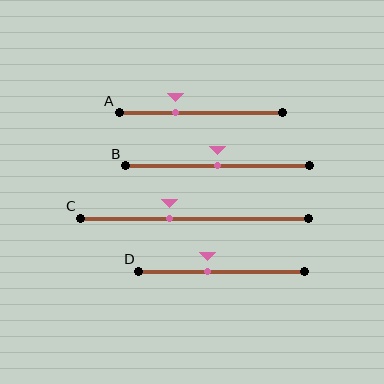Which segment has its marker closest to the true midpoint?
Segment B has its marker closest to the true midpoint.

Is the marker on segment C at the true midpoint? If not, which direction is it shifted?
No, the marker on segment C is shifted to the left by about 11% of the segment length.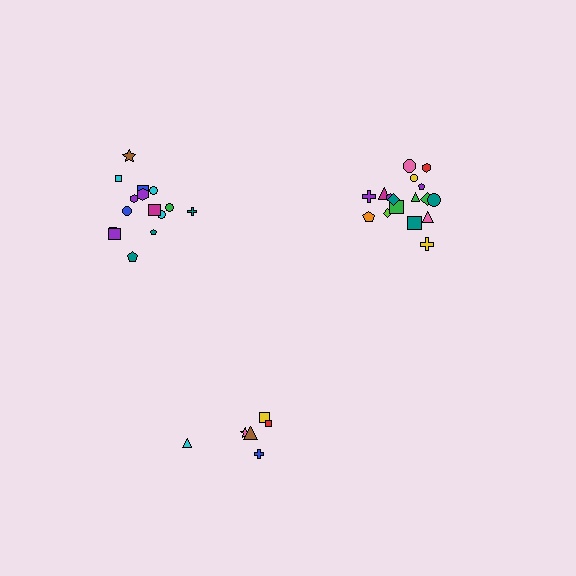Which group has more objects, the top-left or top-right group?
The top-right group.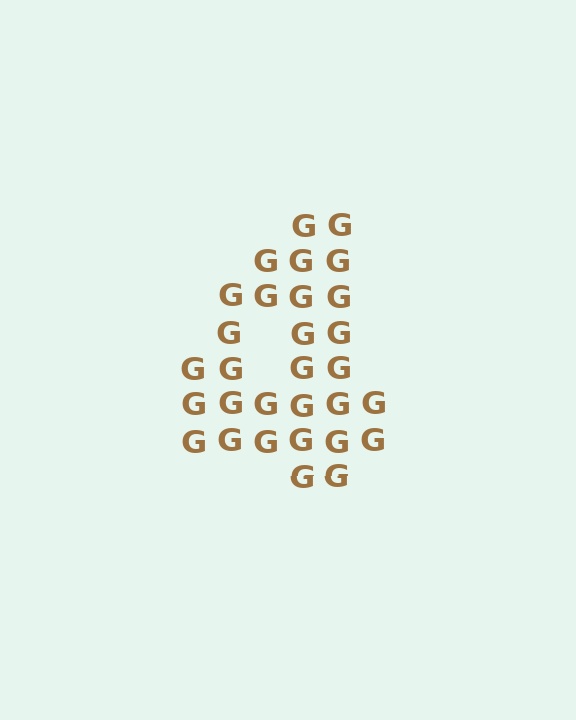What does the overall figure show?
The overall figure shows the digit 4.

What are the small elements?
The small elements are letter G's.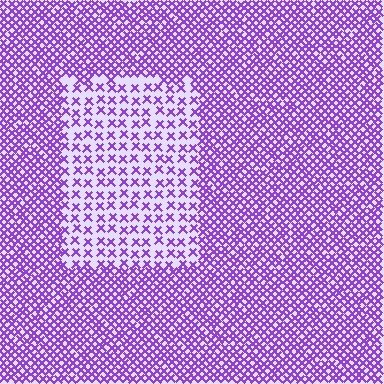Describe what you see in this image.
The image contains small purple elements arranged at two different densities. A rectangle-shaped region is visible where the elements are less densely packed than the surrounding area.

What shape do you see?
I see a rectangle.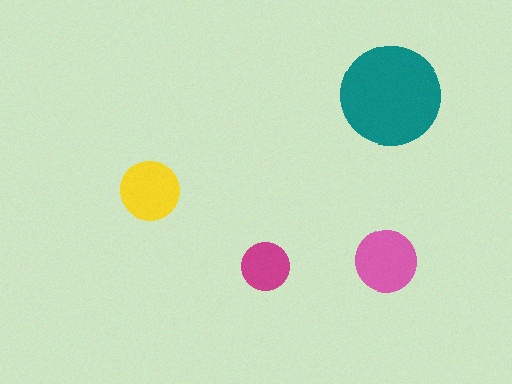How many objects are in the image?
There are 4 objects in the image.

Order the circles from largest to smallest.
the teal one, the pink one, the yellow one, the magenta one.